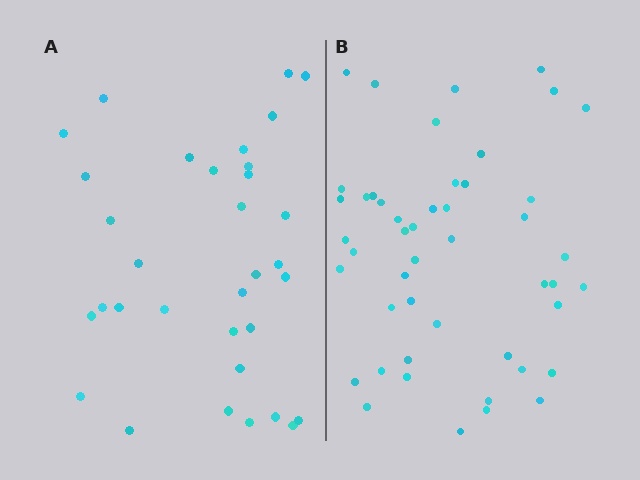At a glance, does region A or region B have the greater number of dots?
Region B (the right region) has more dots.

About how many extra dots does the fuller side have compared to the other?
Region B has approximately 15 more dots than region A.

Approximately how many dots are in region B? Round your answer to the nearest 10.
About 50 dots. (The exact count is 48, which rounds to 50.)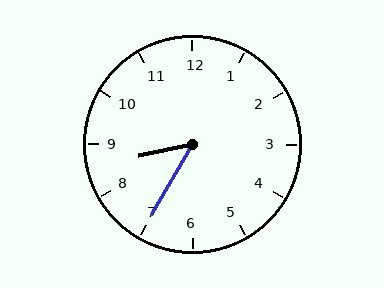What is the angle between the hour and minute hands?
Approximately 48 degrees.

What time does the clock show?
8:35.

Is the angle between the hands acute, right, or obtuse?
It is acute.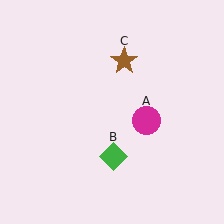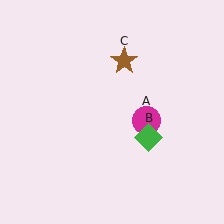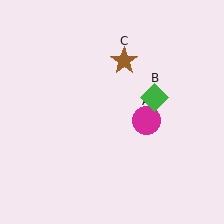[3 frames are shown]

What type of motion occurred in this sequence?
The green diamond (object B) rotated counterclockwise around the center of the scene.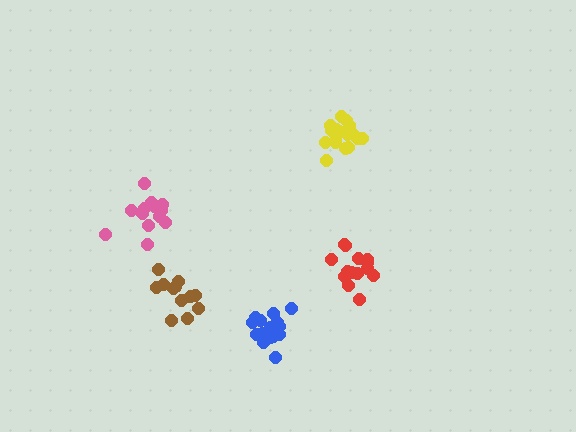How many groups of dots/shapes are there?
There are 5 groups.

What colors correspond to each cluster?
The clusters are colored: red, yellow, brown, blue, pink.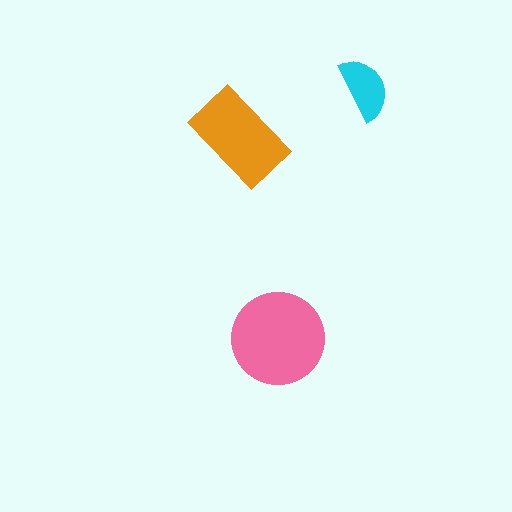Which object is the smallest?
The cyan semicircle.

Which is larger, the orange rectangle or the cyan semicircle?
The orange rectangle.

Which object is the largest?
The pink circle.